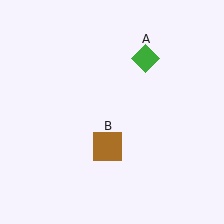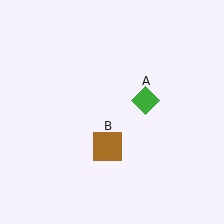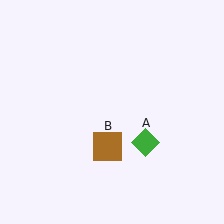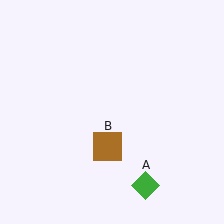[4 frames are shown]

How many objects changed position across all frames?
1 object changed position: green diamond (object A).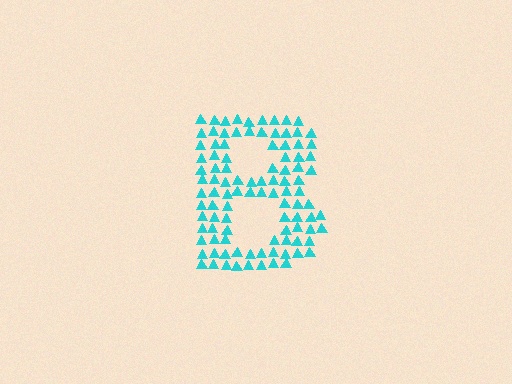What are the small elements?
The small elements are triangles.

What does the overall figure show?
The overall figure shows the letter B.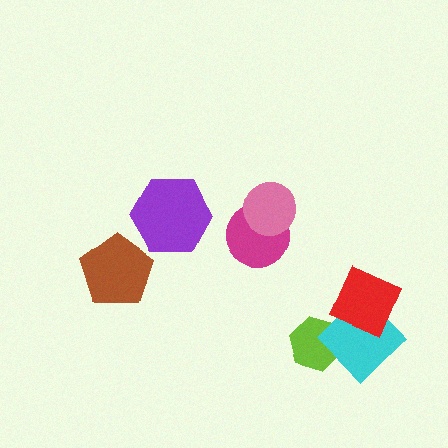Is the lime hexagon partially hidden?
Yes, it is partially covered by another shape.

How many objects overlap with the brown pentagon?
0 objects overlap with the brown pentagon.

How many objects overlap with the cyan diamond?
2 objects overlap with the cyan diamond.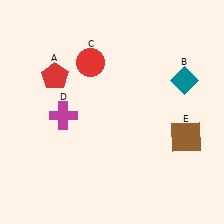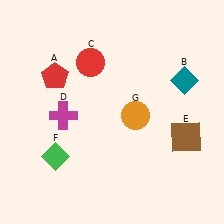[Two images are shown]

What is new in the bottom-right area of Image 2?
An orange circle (G) was added in the bottom-right area of Image 2.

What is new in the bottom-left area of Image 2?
A green diamond (F) was added in the bottom-left area of Image 2.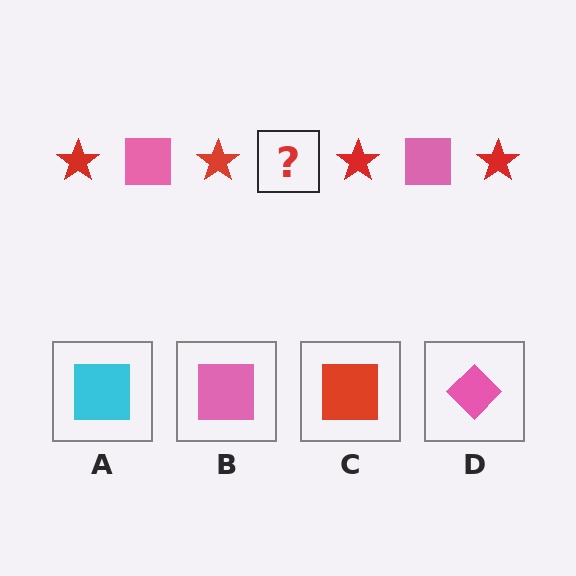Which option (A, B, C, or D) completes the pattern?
B.